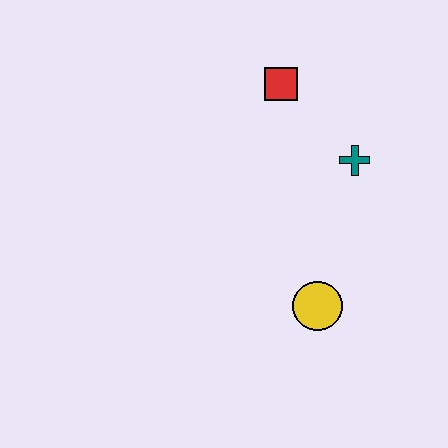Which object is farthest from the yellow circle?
The red square is farthest from the yellow circle.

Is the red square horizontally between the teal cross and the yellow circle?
No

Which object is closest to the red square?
The teal cross is closest to the red square.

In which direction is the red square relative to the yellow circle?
The red square is above the yellow circle.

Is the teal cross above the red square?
No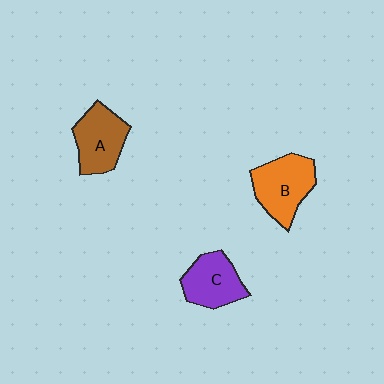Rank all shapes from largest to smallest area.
From largest to smallest: B (orange), A (brown), C (purple).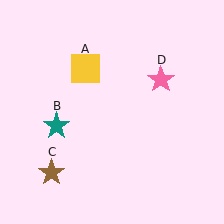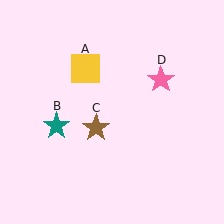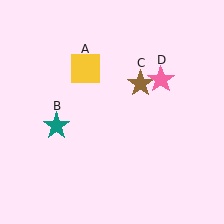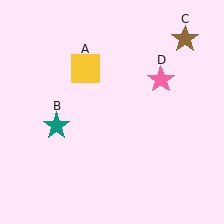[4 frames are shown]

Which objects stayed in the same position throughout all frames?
Yellow square (object A) and teal star (object B) and pink star (object D) remained stationary.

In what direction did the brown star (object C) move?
The brown star (object C) moved up and to the right.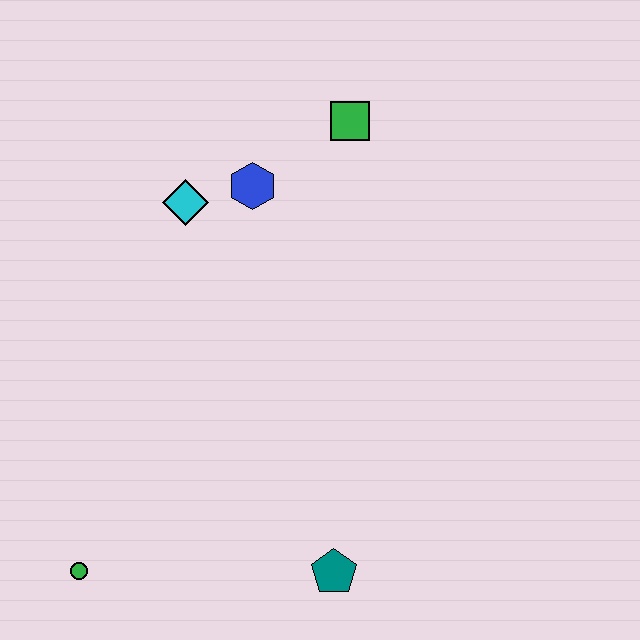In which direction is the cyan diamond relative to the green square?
The cyan diamond is to the left of the green square.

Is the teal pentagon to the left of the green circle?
No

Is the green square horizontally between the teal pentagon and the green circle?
No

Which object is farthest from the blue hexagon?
The green circle is farthest from the blue hexagon.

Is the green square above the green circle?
Yes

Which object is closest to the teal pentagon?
The green circle is closest to the teal pentagon.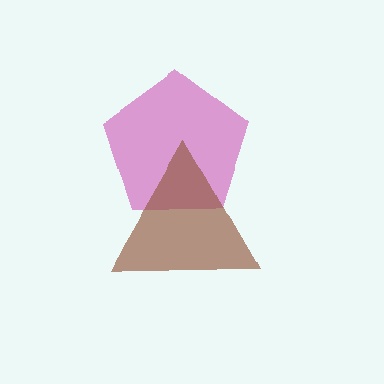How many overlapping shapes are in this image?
There are 2 overlapping shapes in the image.